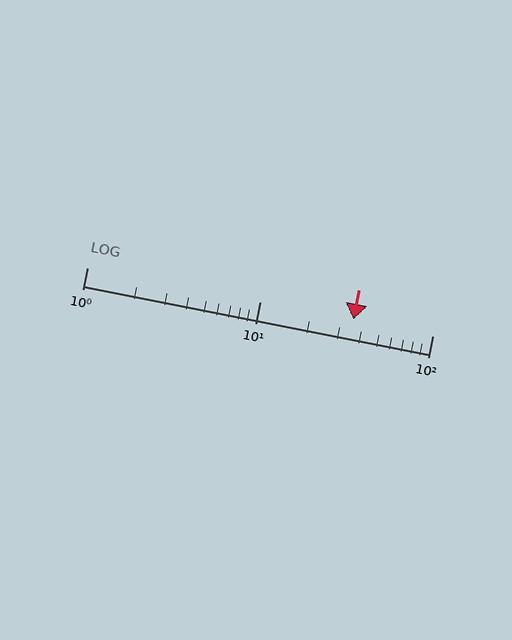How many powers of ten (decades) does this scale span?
The scale spans 2 decades, from 1 to 100.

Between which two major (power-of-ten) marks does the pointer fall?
The pointer is between 10 and 100.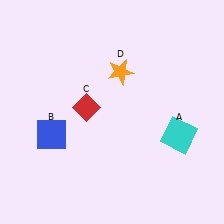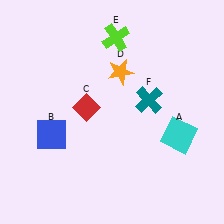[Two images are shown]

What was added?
A lime cross (E), a teal cross (F) were added in Image 2.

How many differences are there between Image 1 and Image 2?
There are 2 differences between the two images.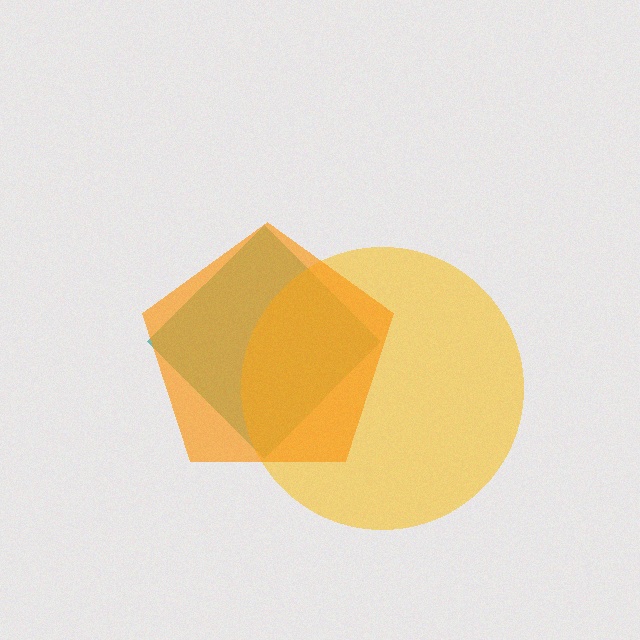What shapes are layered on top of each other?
The layered shapes are: a teal diamond, a yellow circle, an orange pentagon.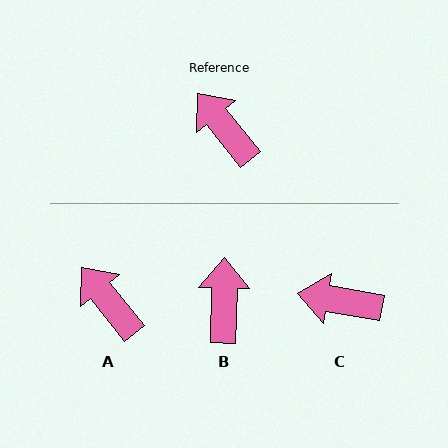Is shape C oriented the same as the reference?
No, it is off by about 42 degrees.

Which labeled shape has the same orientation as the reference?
A.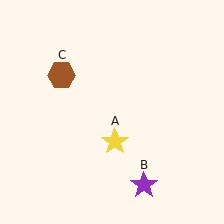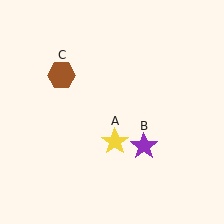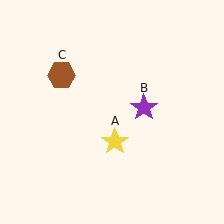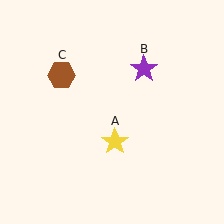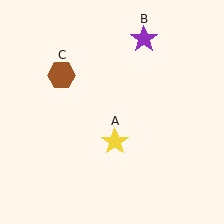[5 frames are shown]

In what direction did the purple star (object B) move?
The purple star (object B) moved up.